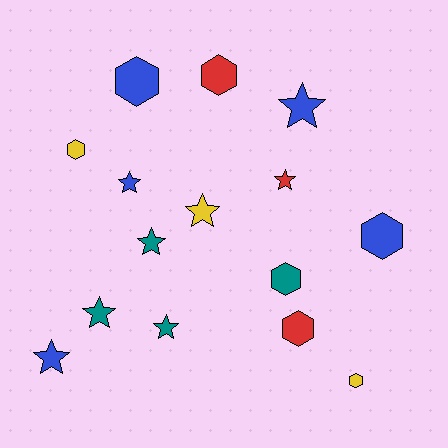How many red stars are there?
There is 1 red star.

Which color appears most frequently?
Blue, with 5 objects.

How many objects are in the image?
There are 15 objects.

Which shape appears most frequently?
Star, with 8 objects.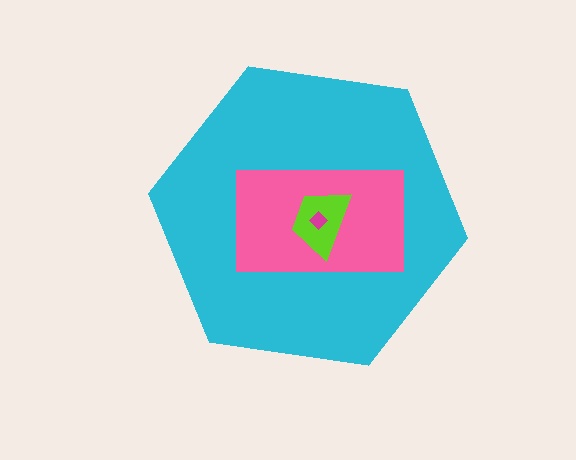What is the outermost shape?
The cyan hexagon.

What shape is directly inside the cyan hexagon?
The pink rectangle.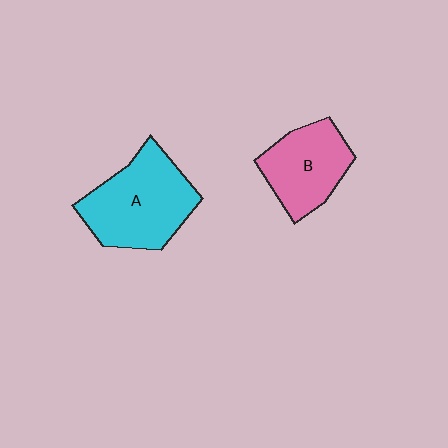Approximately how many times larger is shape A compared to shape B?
Approximately 1.4 times.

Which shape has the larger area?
Shape A (cyan).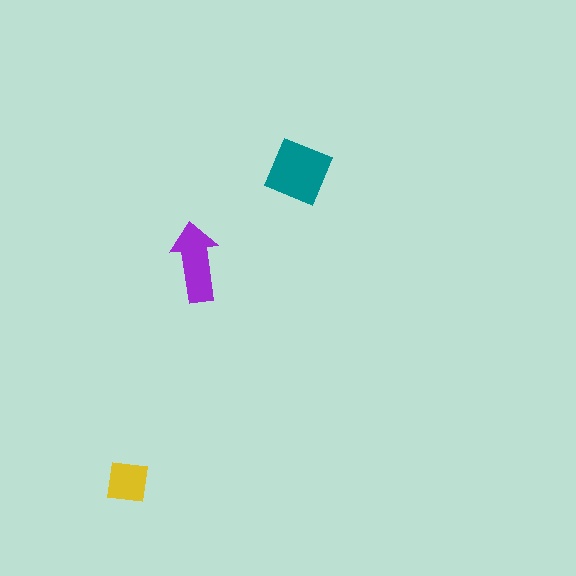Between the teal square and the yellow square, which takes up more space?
The teal square.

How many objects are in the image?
There are 3 objects in the image.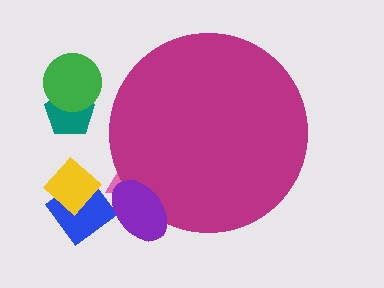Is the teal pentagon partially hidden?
No, the teal pentagon is fully visible.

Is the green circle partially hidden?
No, the green circle is fully visible.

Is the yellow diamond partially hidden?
No, the yellow diamond is fully visible.